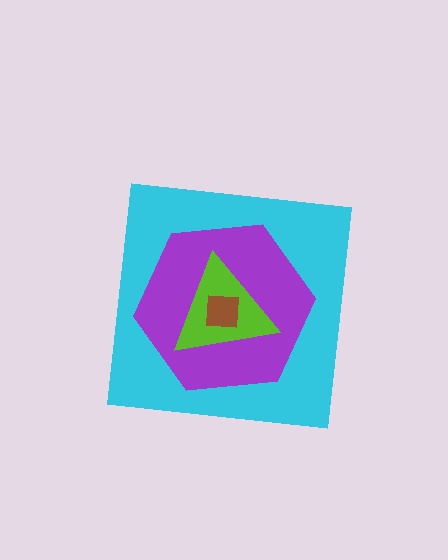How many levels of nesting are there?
4.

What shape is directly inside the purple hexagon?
The lime triangle.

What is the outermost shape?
The cyan square.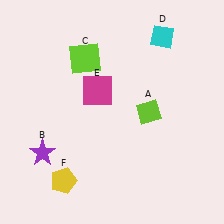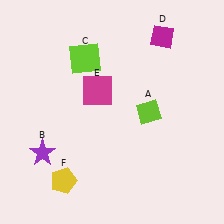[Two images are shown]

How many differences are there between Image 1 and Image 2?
There is 1 difference between the two images.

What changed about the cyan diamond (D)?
In Image 1, D is cyan. In Image 2, it changed to magenta.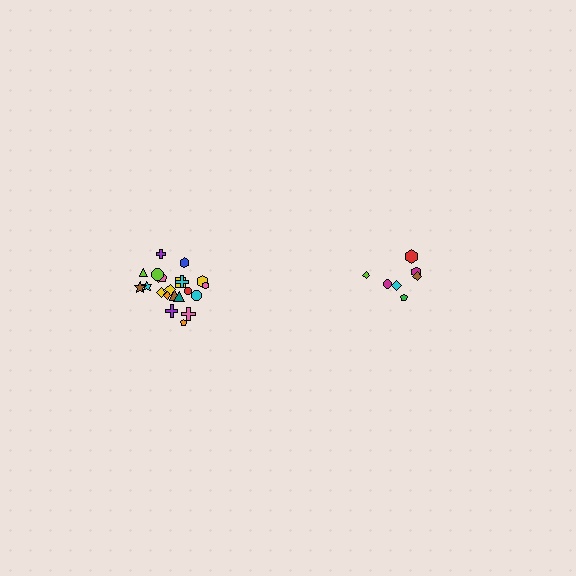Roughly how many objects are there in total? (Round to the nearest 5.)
Roughly 30 objects in total.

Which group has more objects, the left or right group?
The left group.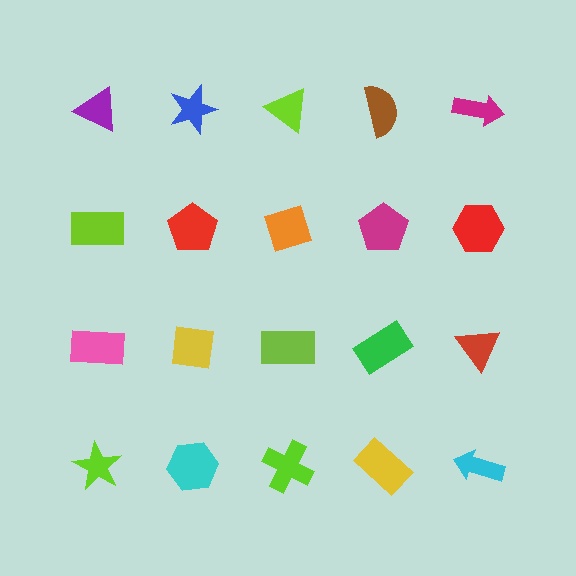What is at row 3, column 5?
A red triangle.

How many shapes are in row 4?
5 shapes.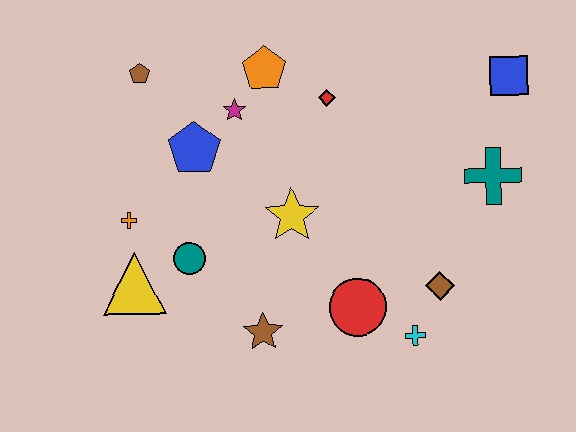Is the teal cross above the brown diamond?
Yes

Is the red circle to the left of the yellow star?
No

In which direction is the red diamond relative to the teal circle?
The red diamond is above the teal circle.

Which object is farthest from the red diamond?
The yellow triangle is farthest from the red diamond.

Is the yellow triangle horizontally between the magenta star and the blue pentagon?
No